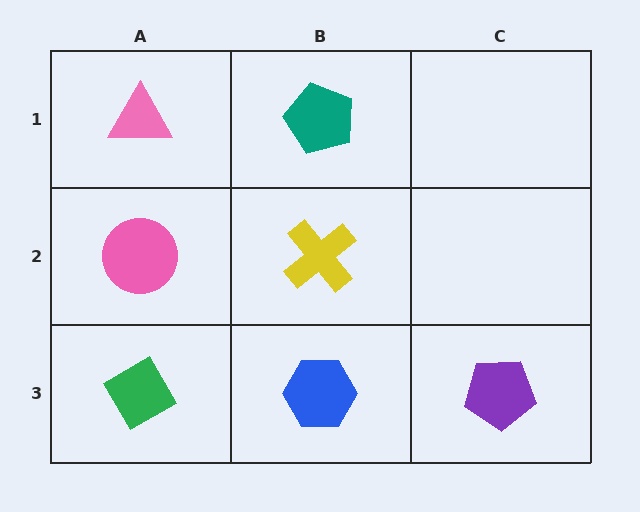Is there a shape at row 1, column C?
No, that cell is empty.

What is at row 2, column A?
A pink circle.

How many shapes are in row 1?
2 shapes.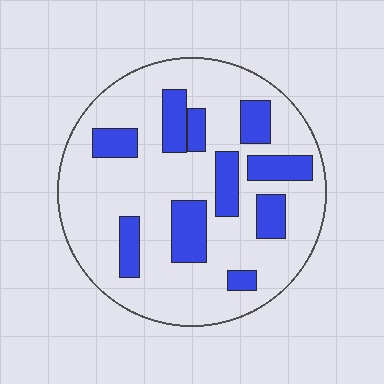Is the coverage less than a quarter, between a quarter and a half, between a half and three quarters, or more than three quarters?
Less than a quarter.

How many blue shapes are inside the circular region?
10.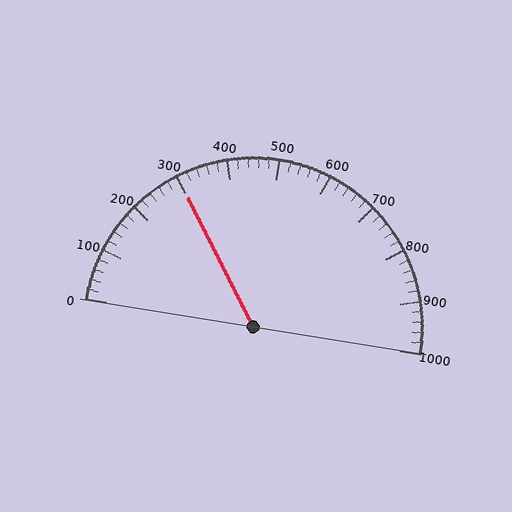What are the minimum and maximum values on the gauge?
The gauge ranges from 0 to 1000.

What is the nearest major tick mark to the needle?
The nearest major tick mark is 300.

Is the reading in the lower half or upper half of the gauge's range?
The reading is in the lower half of the range (0 to 1000).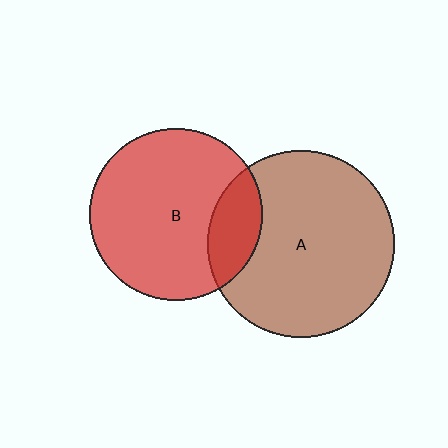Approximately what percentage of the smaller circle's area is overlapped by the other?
Approximately 20%.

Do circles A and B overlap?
Yes.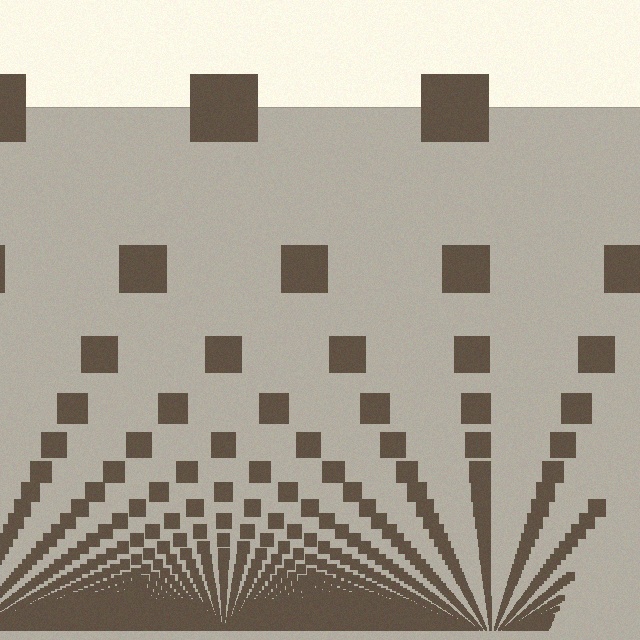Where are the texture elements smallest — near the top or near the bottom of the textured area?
Near the bottom.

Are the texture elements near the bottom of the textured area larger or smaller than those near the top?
Smaller. The gradient is inverted — elements near the bottom are smaller and denser.